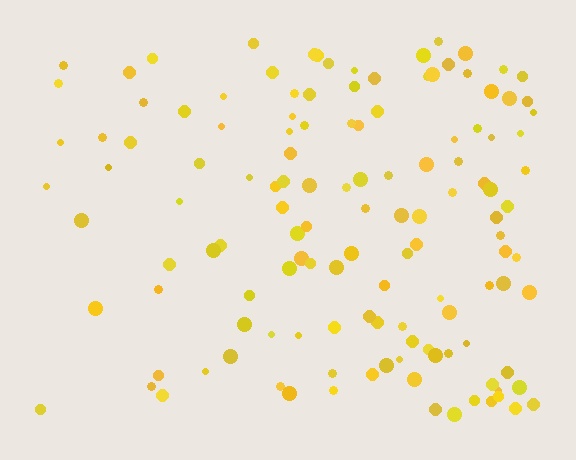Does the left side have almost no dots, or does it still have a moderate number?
Still a moderate number, just noticeably fewer than the right.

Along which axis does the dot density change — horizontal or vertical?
Horizontal.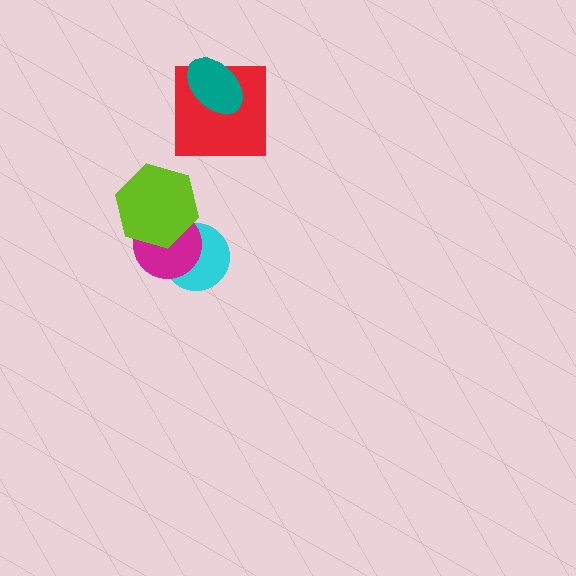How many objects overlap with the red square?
1 object overlaps with the red square.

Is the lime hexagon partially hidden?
No, no other shape covers it.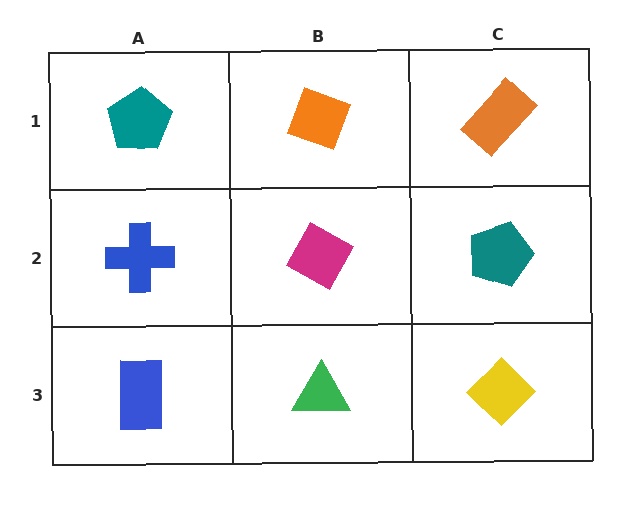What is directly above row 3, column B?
A magenta diamond.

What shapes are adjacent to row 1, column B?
A magenta diamond (row 2, column B), a teal pentagon (row 1, column A), an orange rectangle (row 1, column C).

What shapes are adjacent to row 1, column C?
A teal pentagon (row 2, column C), an orange diamond (row 1, column B).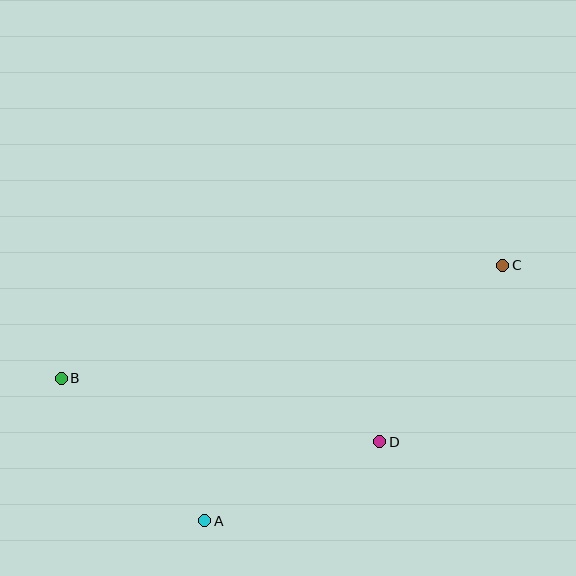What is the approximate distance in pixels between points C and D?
The distance between C and D is approximately 215 pixels.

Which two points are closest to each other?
Points A and D are closest to each other.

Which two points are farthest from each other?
Points B and C are farthest from each other.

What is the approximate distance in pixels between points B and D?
The distance between B and D is approximately 325 pixels.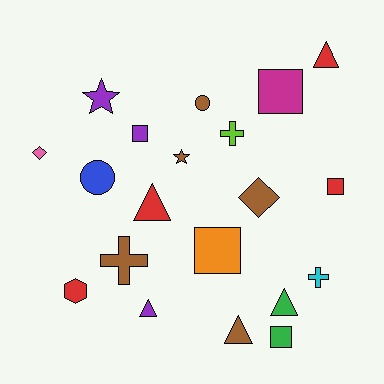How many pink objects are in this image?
There is 1 pink object.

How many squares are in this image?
There are 5 squares.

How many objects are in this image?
There are 20 objects.